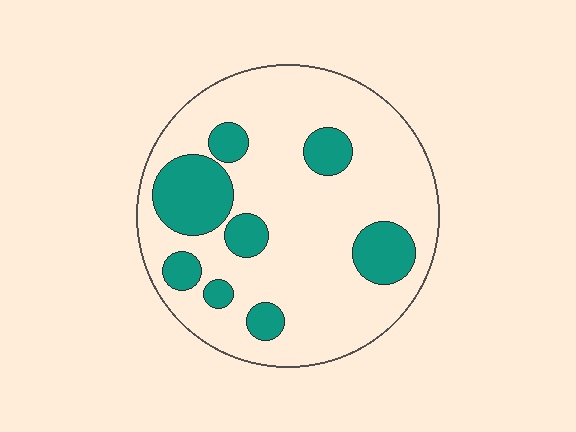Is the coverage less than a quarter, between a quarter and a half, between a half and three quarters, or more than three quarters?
Less than a quarter.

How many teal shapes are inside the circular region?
8.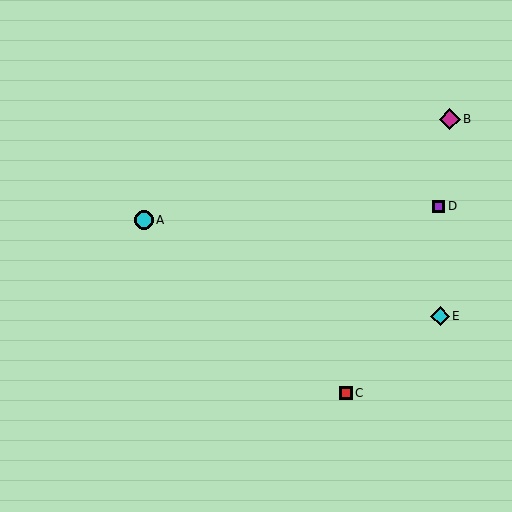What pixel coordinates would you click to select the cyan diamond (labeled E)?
Click at (440, 316) to select the cyan diamond E.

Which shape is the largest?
The magenta diamond (labeled B) is the largest.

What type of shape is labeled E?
Shape E is a cyan diamond.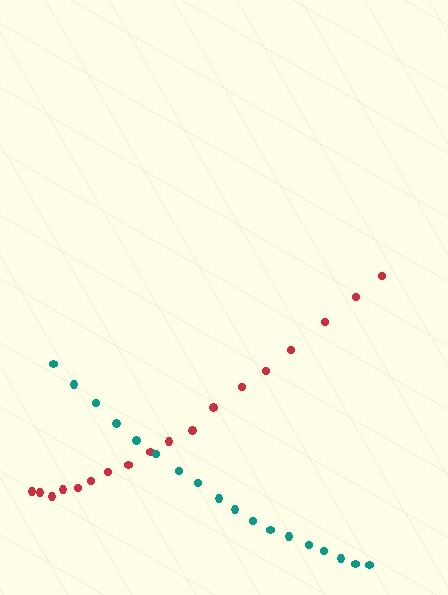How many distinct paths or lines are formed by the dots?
There are 2 distinct paths.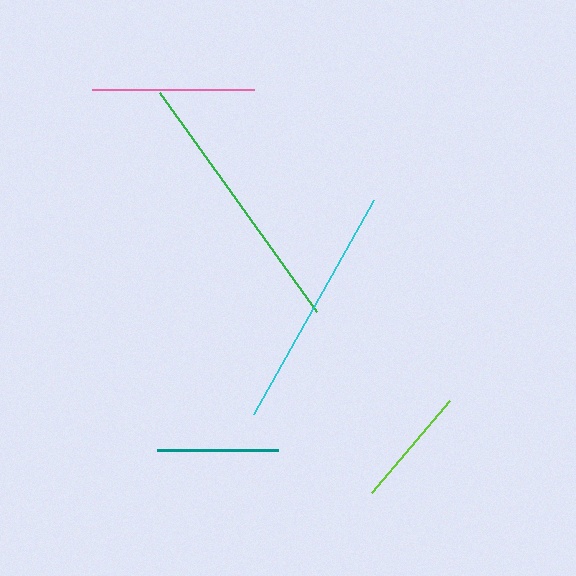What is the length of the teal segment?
The teal segment is approximately 120 pixels long.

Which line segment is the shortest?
The teal line is the shortest at approximately 120 pixels.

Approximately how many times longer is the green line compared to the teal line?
The green line is approximately 2.2 times the length of the teal line.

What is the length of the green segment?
The green segment is approximately 269 pixels long.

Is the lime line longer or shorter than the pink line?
The pink line is longer than the lime line.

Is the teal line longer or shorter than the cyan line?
The cyan line is longer than the teal line.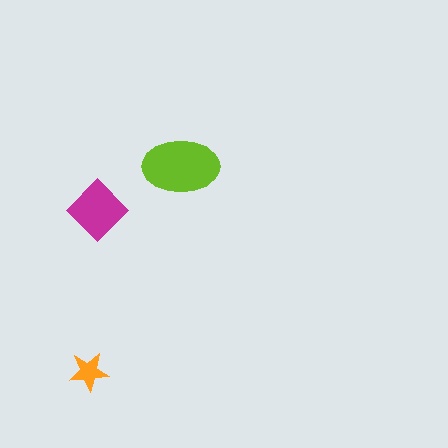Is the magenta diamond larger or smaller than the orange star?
Larger.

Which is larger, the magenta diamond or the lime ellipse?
The lime ellipse.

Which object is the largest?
The lime ellipse.